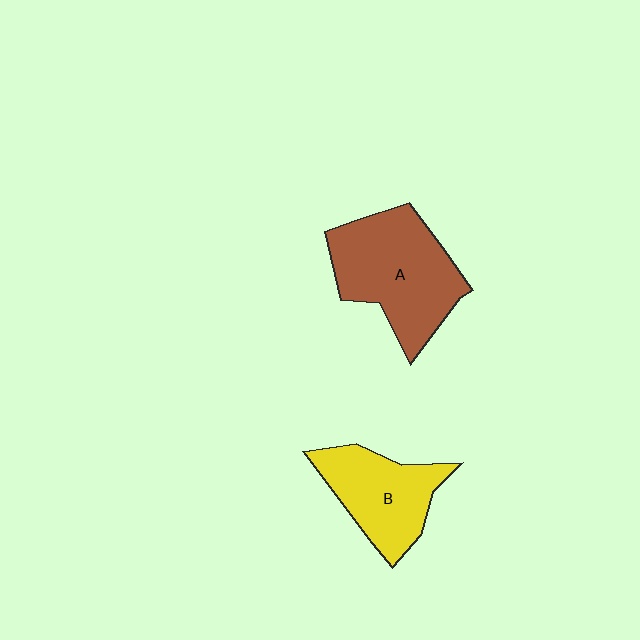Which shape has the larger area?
Shape A (brown).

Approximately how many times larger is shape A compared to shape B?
Approximately 1.4 times.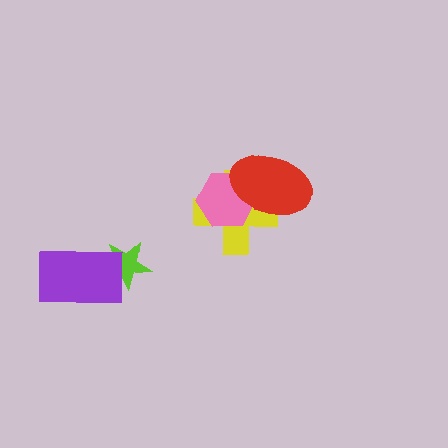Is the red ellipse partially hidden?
No, no other shape covers it.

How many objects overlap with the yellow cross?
2 objects overlap with the yellow cross.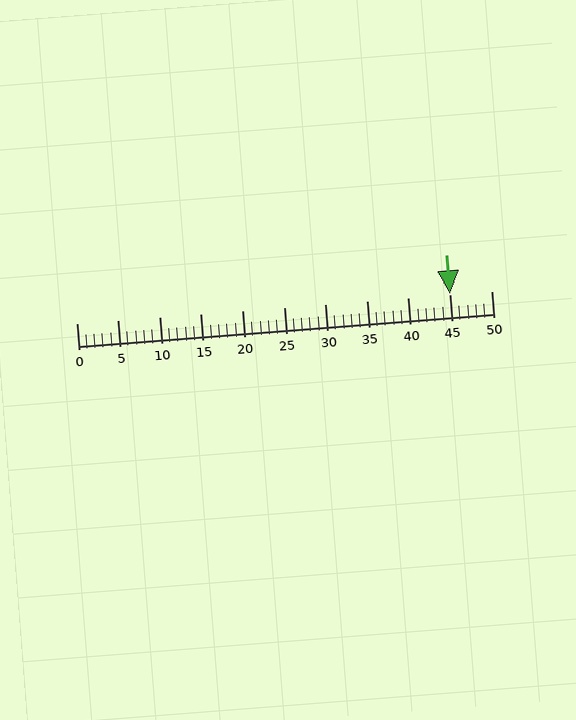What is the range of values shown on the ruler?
The ruler shows values from 0 to 50.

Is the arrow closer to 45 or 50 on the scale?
The arrow is closer to 45.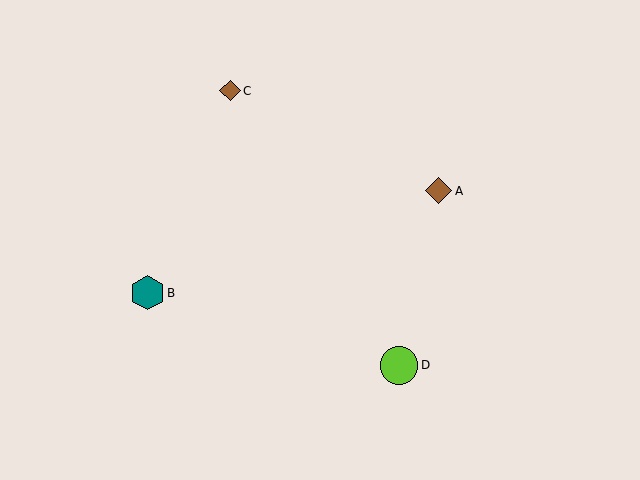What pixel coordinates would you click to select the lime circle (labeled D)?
Click at (399, 365) to select the lime circle D.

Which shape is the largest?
The lime circle (labeled D) is the largest.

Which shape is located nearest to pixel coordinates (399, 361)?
The lime circle (labeled D) at (399, 365) is nearest to that location.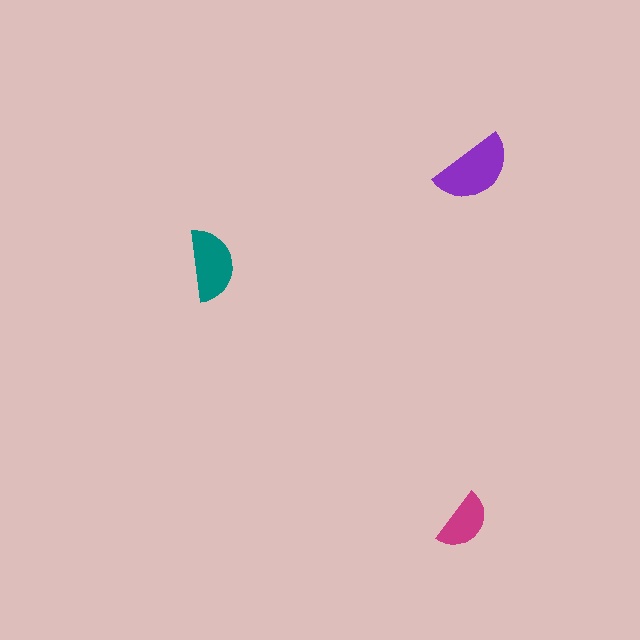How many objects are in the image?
There are 3 objects in the image.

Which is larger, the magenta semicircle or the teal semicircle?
The teal one.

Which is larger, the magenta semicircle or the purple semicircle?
The purple one.